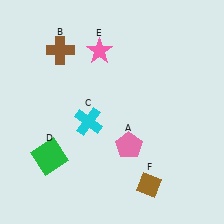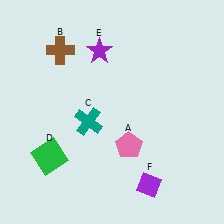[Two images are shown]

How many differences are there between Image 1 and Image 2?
There are 3 differences between the two images.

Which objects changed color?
C changed from cyan to teal. E changed from pink to purple. F changed from brown to purple.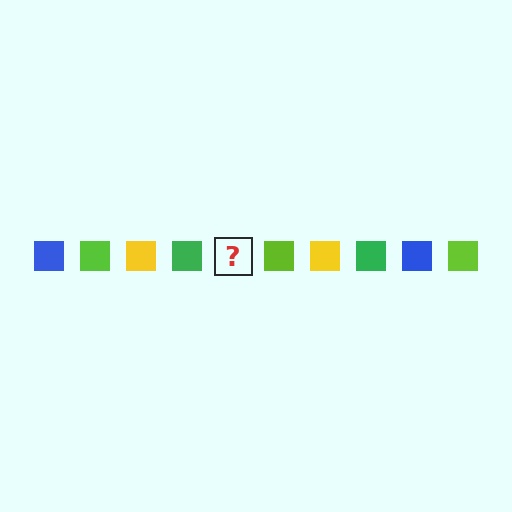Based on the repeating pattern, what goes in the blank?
The blank should be a blue square.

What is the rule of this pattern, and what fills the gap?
The rule is that the pattern cycles through blue, lime, yellow, green squares. The gap should be filled with a blue square.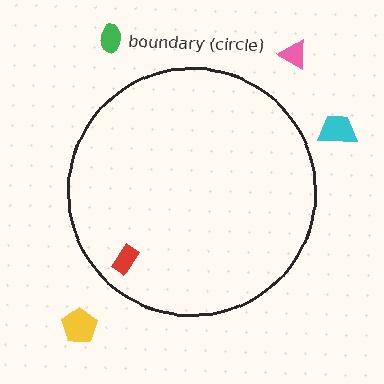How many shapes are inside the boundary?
1 inside, 4 outside.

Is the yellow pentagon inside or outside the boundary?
Outside.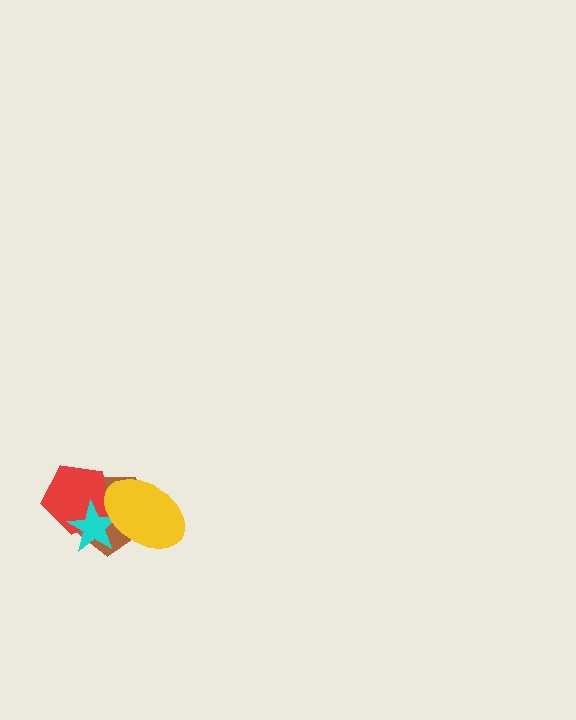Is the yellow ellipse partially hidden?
No, no other shape covers it.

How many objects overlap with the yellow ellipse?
3 objects overlap with the yellow ellipse.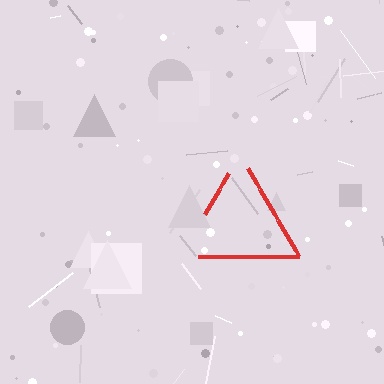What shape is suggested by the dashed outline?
The dashed outline suggests a triangle.